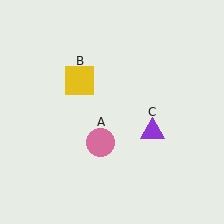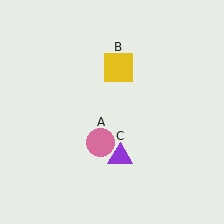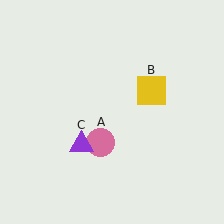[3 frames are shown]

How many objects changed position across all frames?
2 objects changed position: yellow square (object B), purple triangle (object C).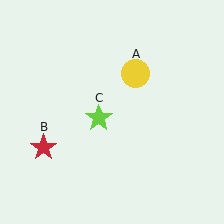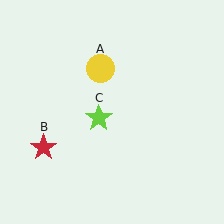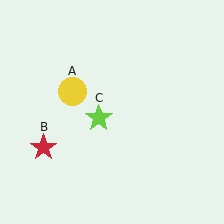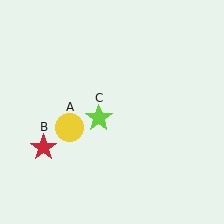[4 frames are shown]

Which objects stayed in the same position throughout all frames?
Red star (object B) and lime star (object C) remained stationary.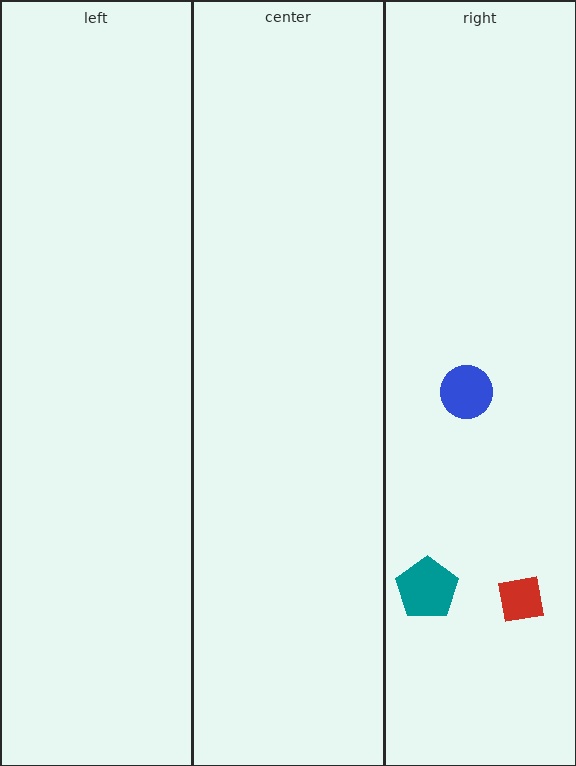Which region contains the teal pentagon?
The right region.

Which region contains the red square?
The right region.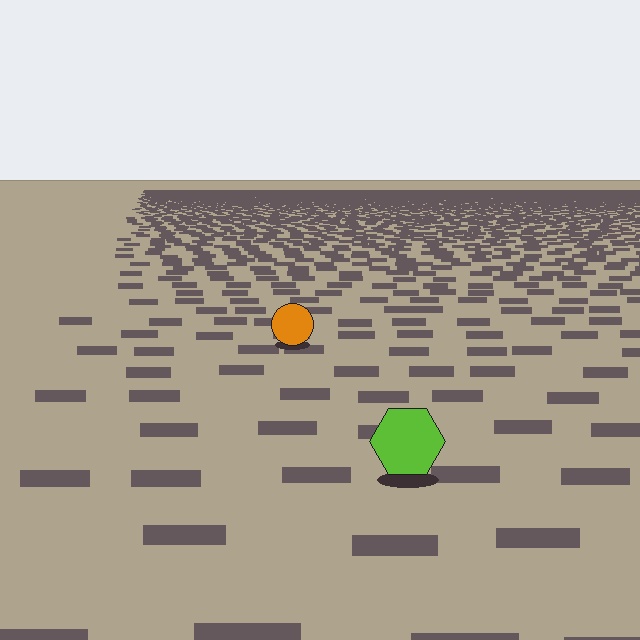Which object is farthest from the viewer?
The orange circle is farthest from the viewer. It appears smaller and the ground texture around it is denser.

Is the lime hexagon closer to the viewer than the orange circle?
Yes. The lime hexagon is closer — you can tell from the texture gradient: the ground texture is coarser near it.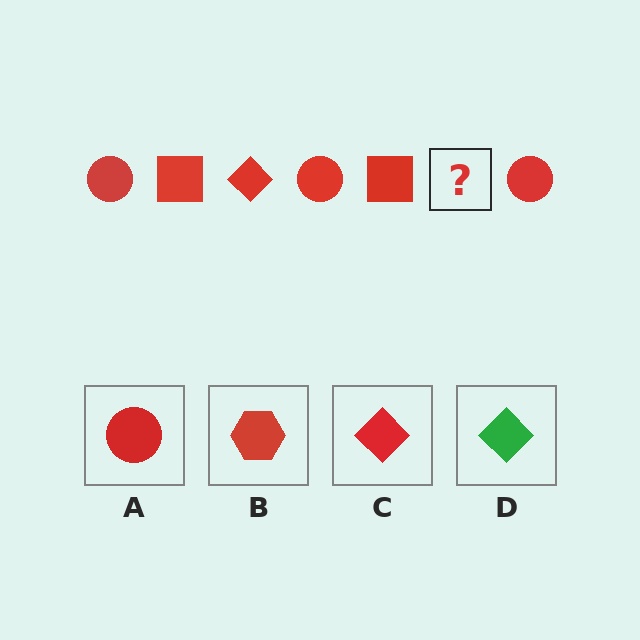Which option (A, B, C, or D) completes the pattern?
C.